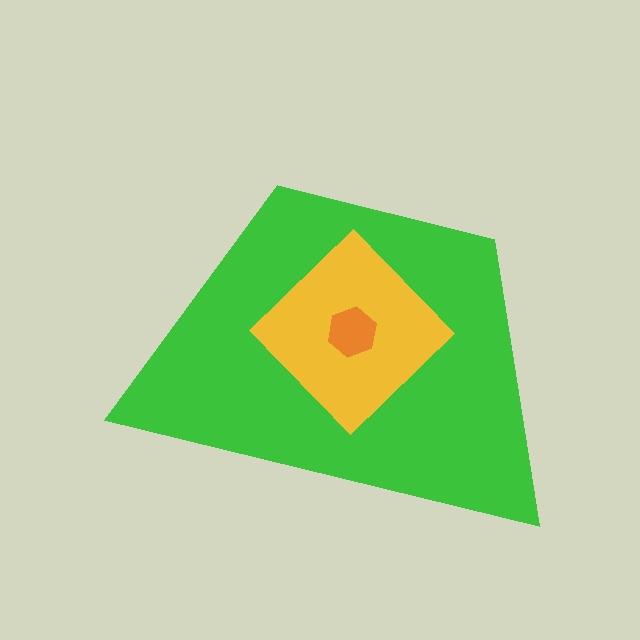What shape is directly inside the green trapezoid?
The yellow diamond.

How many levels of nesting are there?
3.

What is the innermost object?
The orange hexagon.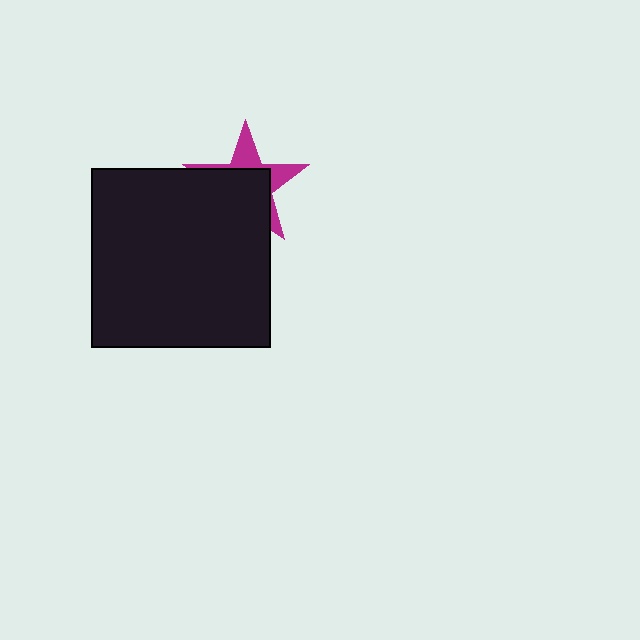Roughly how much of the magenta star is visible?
A small part of it is visible (roughly 35%).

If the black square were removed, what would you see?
You would see the complete magenta star.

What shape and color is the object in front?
The object in front is a black square.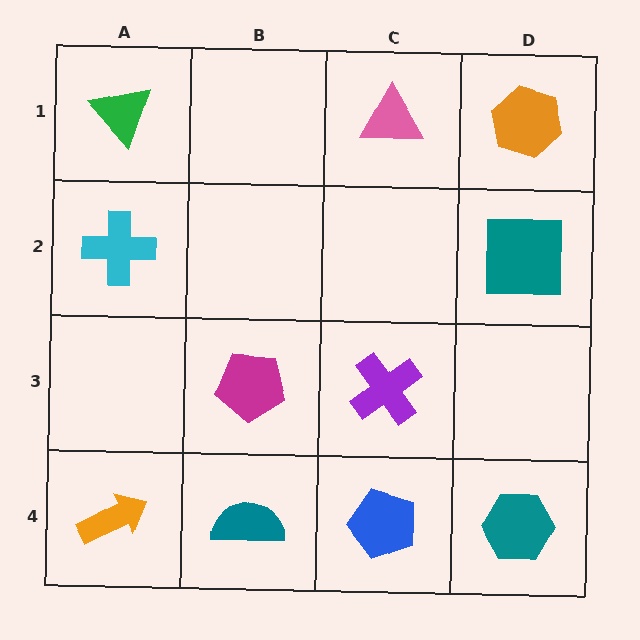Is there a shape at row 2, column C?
No, that cell is empty.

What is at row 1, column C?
A pink triangle.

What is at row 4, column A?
An orange arrow.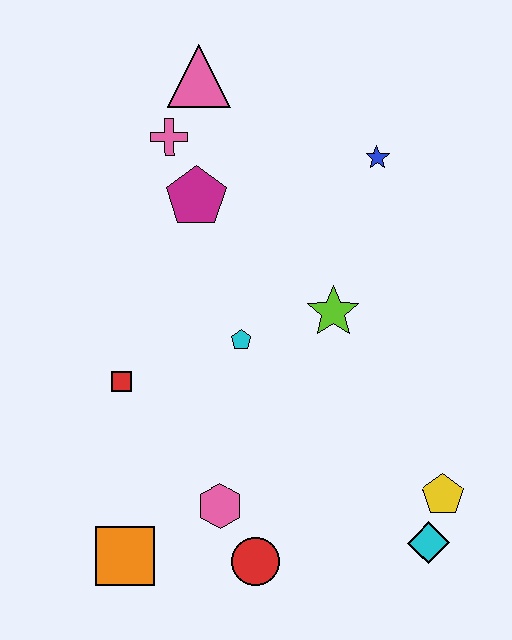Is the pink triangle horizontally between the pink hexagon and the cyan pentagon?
No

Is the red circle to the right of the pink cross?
Yes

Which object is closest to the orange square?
The pink hexagon is closest to the orange square.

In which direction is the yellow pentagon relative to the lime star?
The yellow pentagon is below the lime star.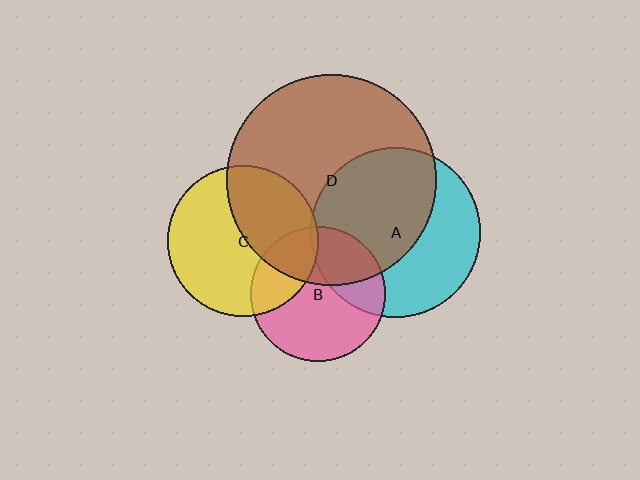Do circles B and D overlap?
Yes.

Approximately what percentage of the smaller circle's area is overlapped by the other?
Approximately 35%.